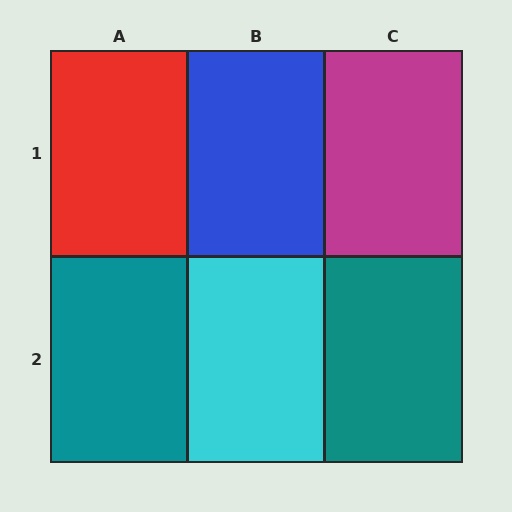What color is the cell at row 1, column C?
Magenta.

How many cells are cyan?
1 cell is cyan.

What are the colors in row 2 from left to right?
Teal, cyan, teal.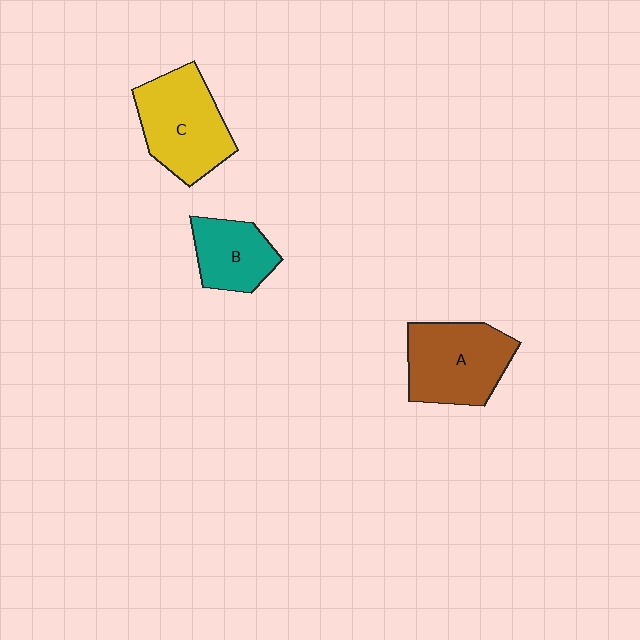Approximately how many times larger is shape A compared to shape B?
Approximately 1.5 times.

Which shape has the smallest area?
Shape B (teal).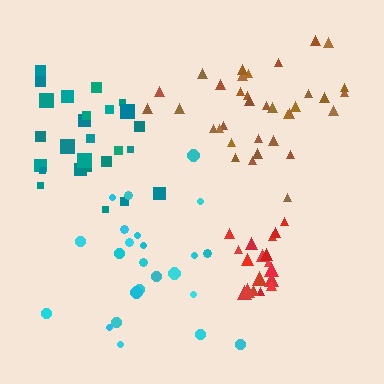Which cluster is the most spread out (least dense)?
Cyan.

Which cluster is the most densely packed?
Red.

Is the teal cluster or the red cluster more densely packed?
Red.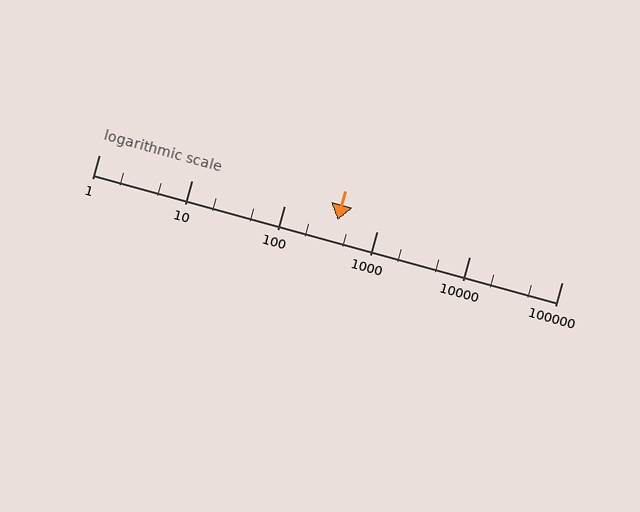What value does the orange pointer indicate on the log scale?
The pointer indicates approximately 380.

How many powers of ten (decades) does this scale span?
The scale spans 5 decades, from 1 to 100000.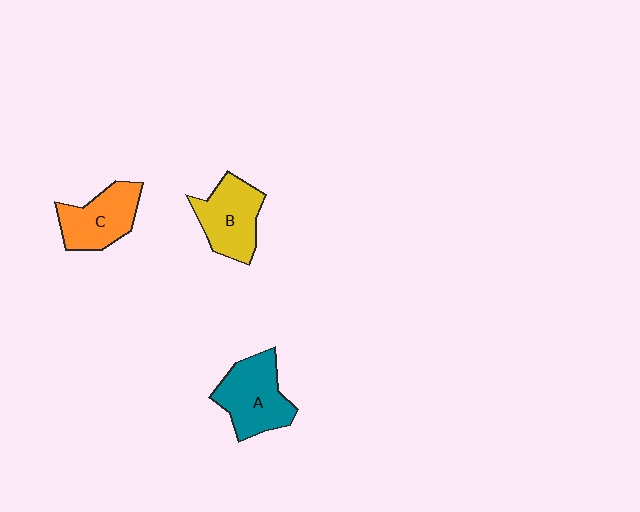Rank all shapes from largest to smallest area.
From largest to smallest: A (teal), B (yellow), C (orange).